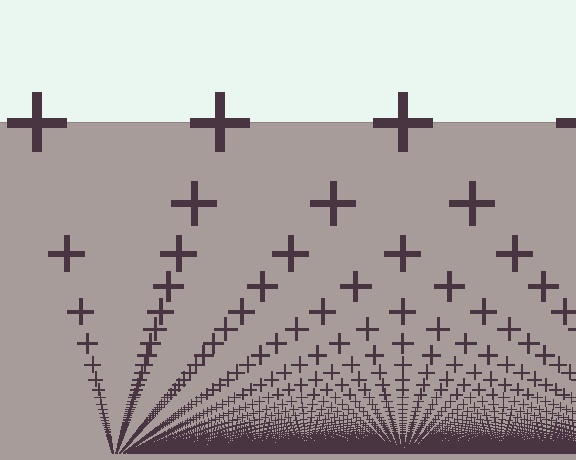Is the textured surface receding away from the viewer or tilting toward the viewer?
The surface appears to tilt toward the viewer. Texture elements get larger and sparser toward the top.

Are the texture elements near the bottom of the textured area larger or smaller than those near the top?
Smaller. The gradient is inverted — elements near the bottom are smaller and denser.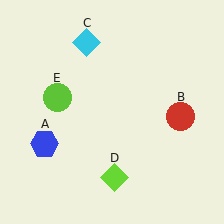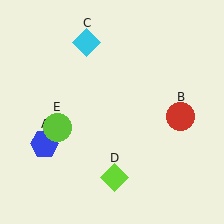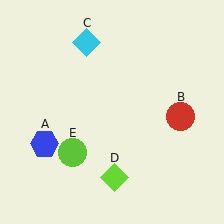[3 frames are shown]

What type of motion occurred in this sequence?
The lime circle (object E) rotated counterclockwise around the center of the scene.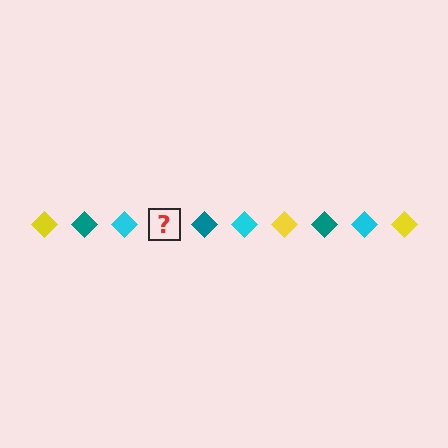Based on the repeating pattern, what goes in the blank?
The blank should be a yellow diamond.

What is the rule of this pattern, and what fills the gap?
The rule is that the pattern cycles through yellow, teal, cyan diamonds. The gap should be filled with a yellow diamond.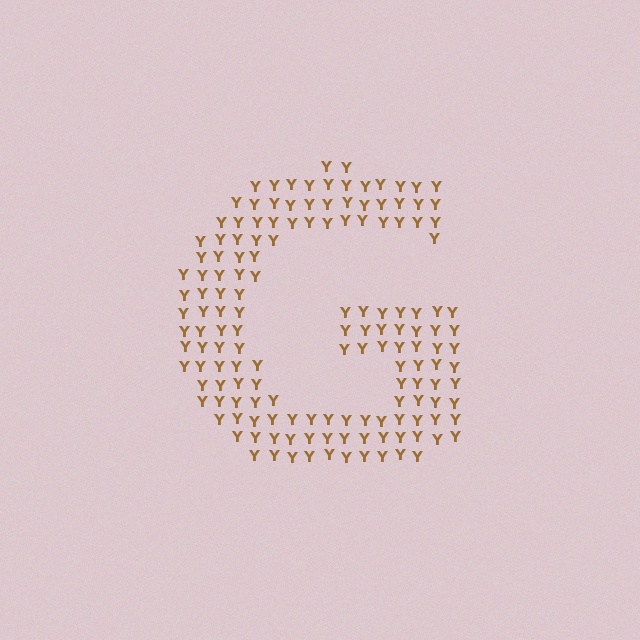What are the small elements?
The small elements are letter Y's.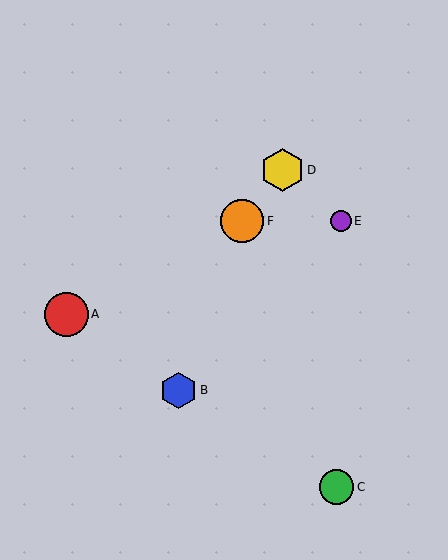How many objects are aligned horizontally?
2 objects (E, F) are aligned horizontally.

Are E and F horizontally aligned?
Yes, both are at y≈221.